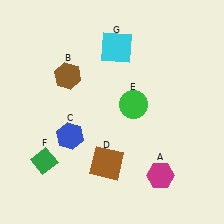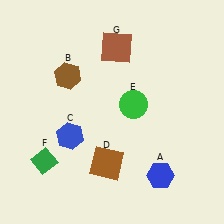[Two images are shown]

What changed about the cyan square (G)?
In Image 1, G is cyan. In Image 2, it changed to brown.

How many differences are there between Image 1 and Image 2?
There are 2 differences between the two images.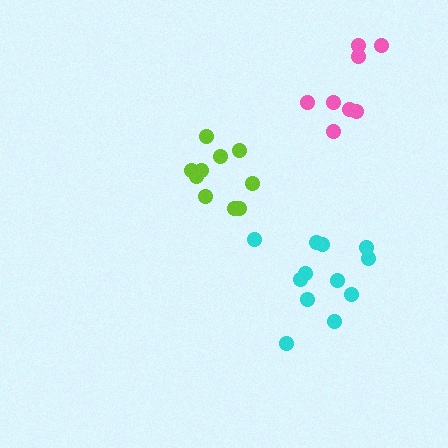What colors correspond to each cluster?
The clusters are colored: lime, pink, cyan.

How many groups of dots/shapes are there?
There are 3 groups.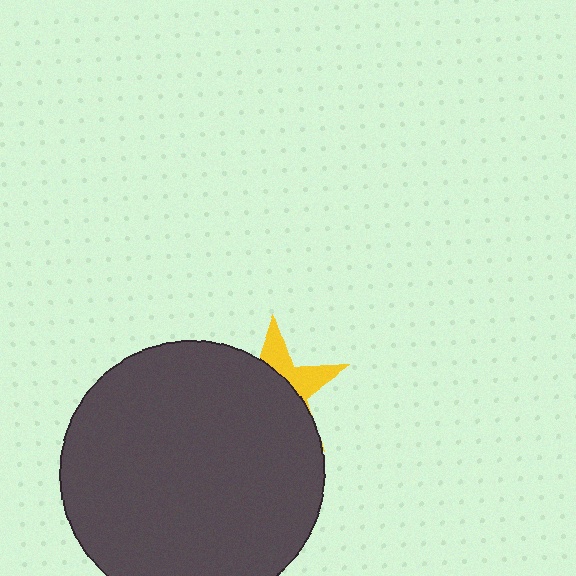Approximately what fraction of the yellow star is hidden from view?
Roughly 68% of the yellow star is hidden behind the dark gray circle.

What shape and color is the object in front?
The object in front is a dark gray circle.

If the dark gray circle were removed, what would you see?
You would see the complete yellow star.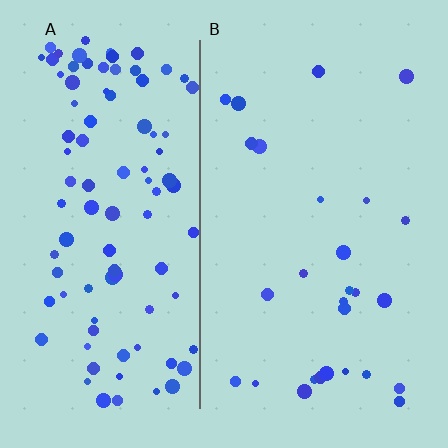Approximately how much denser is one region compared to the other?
Approximately 3.6× — region A over region B.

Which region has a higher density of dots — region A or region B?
A (the left).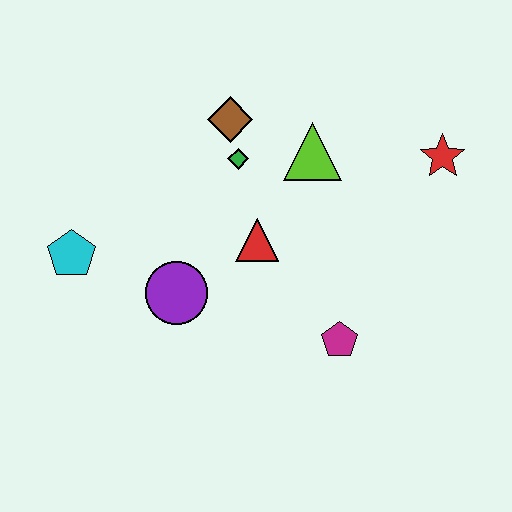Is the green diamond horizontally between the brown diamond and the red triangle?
Yes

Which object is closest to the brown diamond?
The green diamond is closest to the brown diamond.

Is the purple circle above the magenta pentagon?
Yes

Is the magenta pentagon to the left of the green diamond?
No